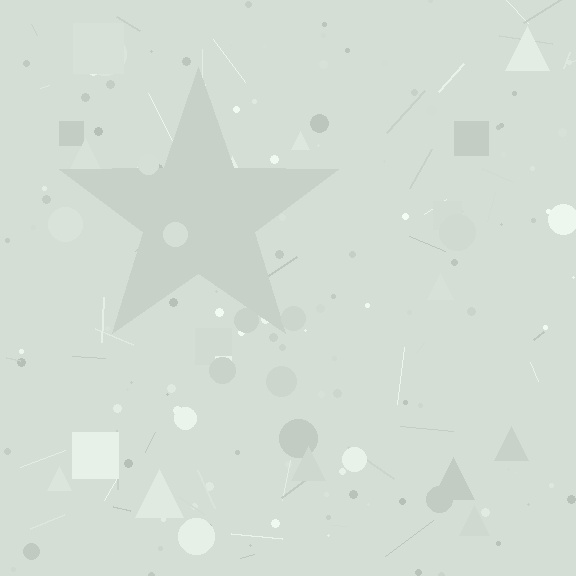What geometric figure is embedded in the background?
A star is embedded in the background.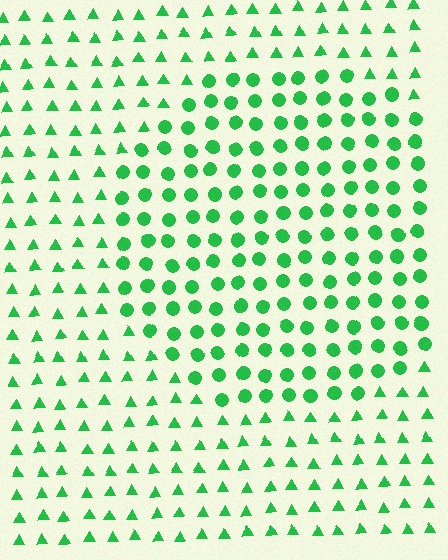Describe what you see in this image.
The image is filled with small green elements arranged in a uniform grid. A circle-shaped region contains circles, while the surrounding area contains triangles. The boundary is defined purely by the change in element shape.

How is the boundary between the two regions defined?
The boundary is defined by a change in element shape: circles inside vs. triangles outside. All elements share the same color and spacing.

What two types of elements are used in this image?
The image uses circles inside the circle region and triangles outside it.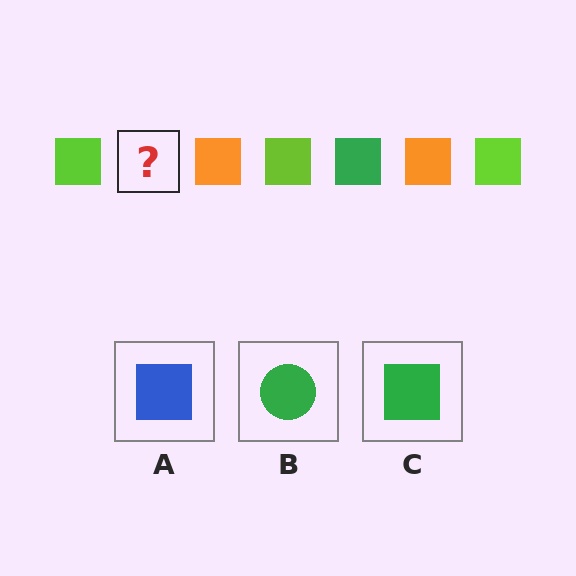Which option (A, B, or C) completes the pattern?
C.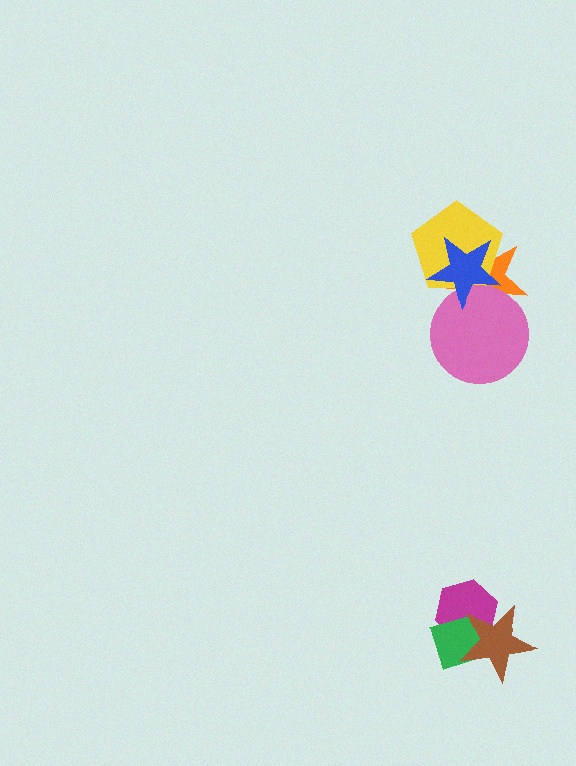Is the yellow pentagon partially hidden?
Yes, it is partially covered by another shape.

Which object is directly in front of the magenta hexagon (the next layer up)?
The green diamond is directly in front of the magenta hexagon.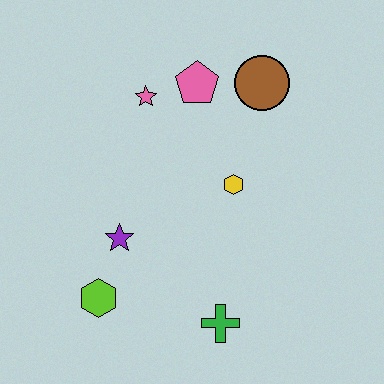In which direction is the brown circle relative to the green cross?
The brown circle is above the green cross.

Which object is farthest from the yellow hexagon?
The lime hexagon is farthest from the yellow hexagon.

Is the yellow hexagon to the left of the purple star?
No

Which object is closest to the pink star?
The pink pentagon is closest to the pink star.